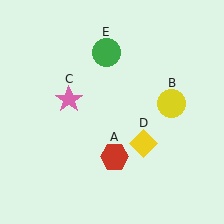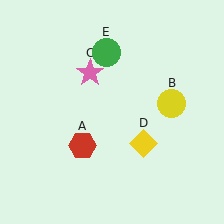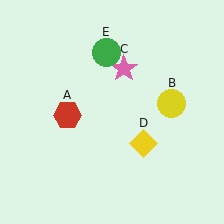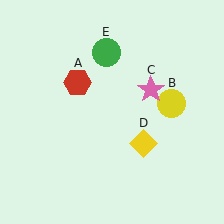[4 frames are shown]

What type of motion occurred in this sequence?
The red hexagon (object A), pink star (object C) rotated clockwise around the center of the scene.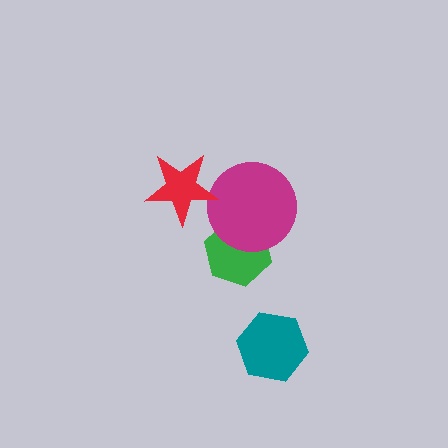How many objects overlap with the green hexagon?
1 object overlaps with the green hexagon.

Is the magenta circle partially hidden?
Yes, it is partially covered by another shape.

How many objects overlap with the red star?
1 object overlaps with the red star.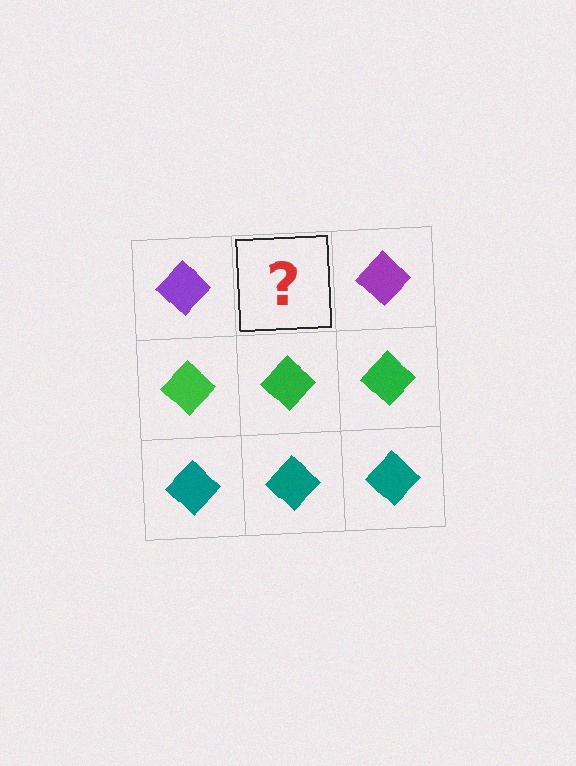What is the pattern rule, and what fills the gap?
The rule is that each row has a consistent color. The gap should be filled with a purple diamond.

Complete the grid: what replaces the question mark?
The question mark should be replaced with a purple diamond.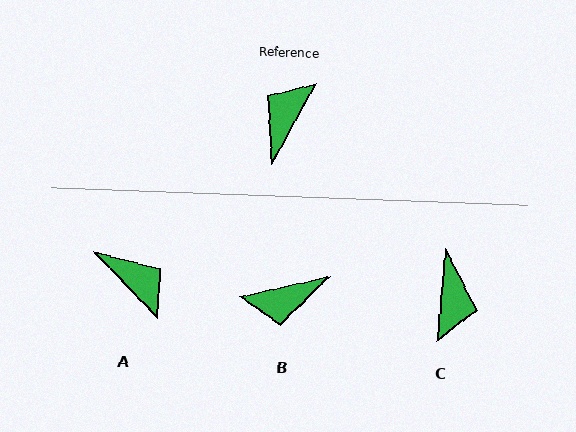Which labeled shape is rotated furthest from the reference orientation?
C, about 157 degrees away.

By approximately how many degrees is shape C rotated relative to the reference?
Approximately 157 degrees clockwise.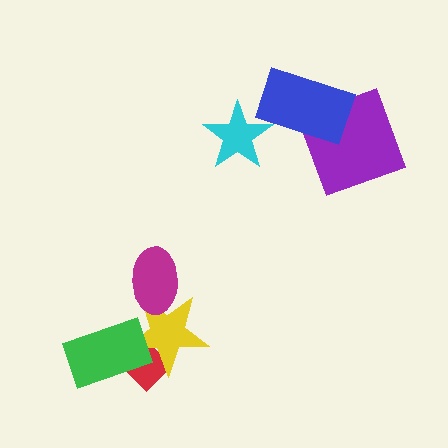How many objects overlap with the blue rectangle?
1 object overlaps with the blue rectangle.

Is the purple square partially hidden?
Yes, it is partially covered by another shape.